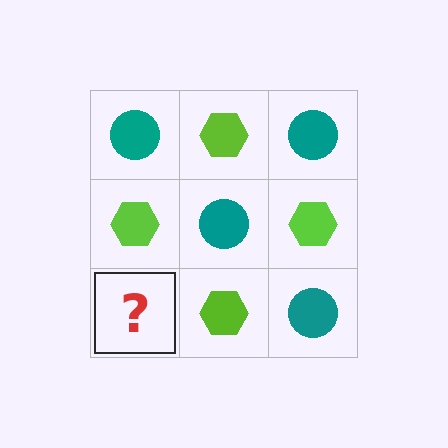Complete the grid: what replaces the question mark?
The question mark should be replaced with a teal circle.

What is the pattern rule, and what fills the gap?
The rule is that it alternates teal circle and lime hexagon in a checkerboard pattern. The gap should be filled with a teal circle.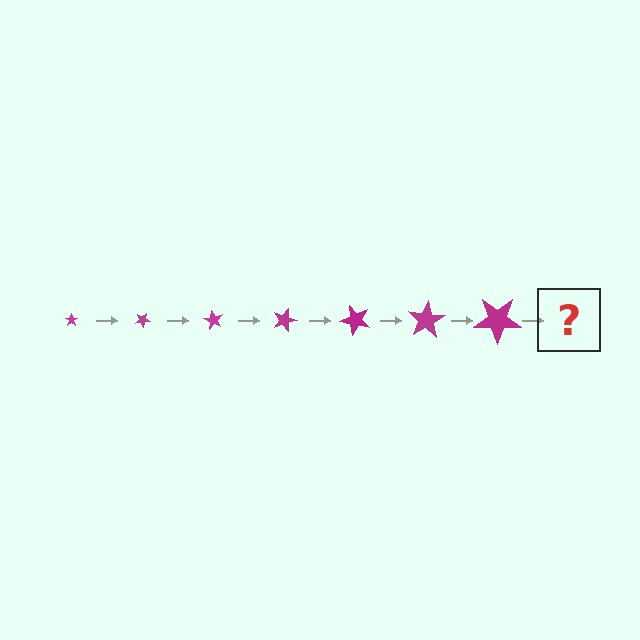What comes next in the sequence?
The next element should be a star, larger than the previous one and rotated 210 degrees from the start.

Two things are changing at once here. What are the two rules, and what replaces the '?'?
The two rules are that the star grows larger each step and it rotates 30 degrees each step. The '?' should be a star, larger than the previous one and rotated 210 degrees from the start.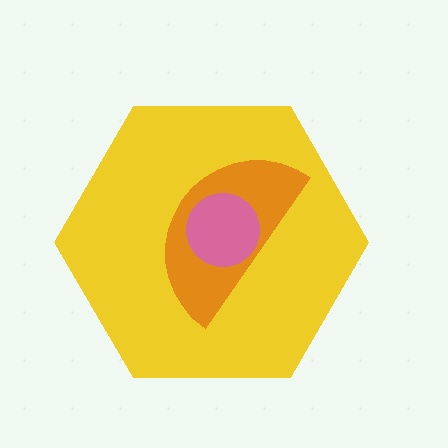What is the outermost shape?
The yellow hexagon.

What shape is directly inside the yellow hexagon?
The orange semicircle.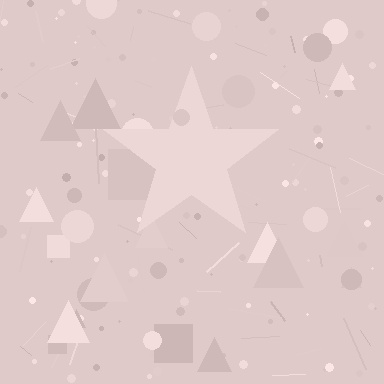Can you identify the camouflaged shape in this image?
The camouflaged shape is a star.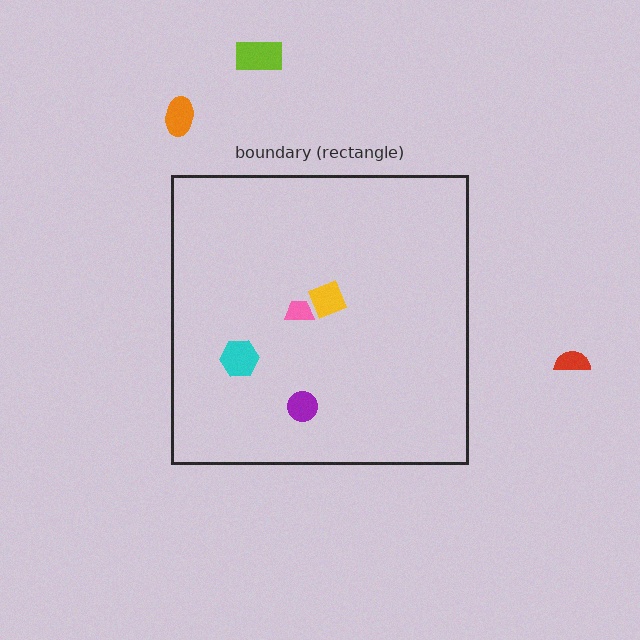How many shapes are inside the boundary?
4 inside, 3 outside.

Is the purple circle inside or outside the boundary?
Inside.